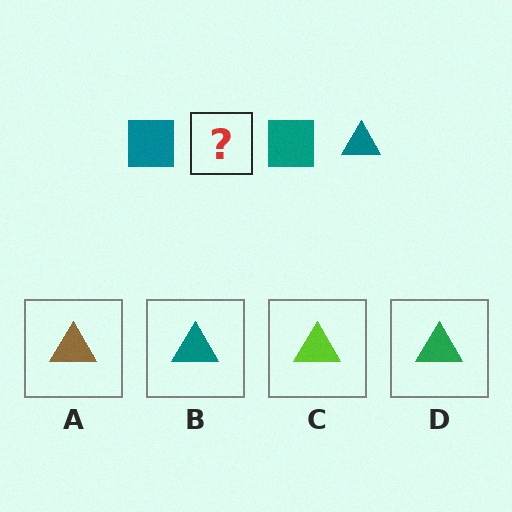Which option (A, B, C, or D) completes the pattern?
B.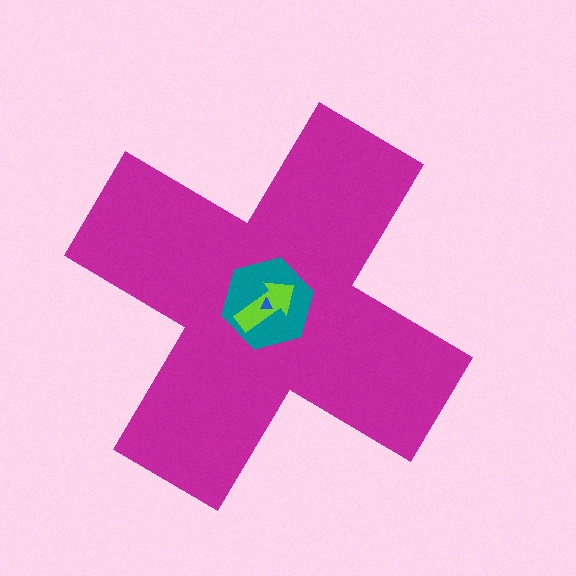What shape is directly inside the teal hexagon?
The lime arrow.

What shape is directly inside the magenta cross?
The teal hexagon.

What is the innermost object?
The blue triangle.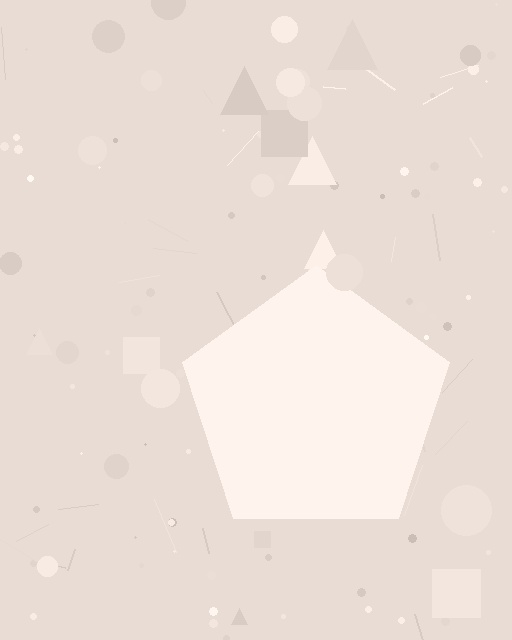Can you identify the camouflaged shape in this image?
The camouflaged shape is a pentagon.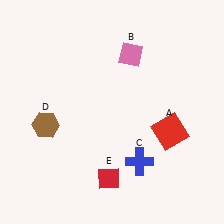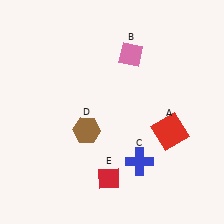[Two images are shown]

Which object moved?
The brown hexagon (D) moved right.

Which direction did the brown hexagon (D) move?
The brown hexagon (D) moved right.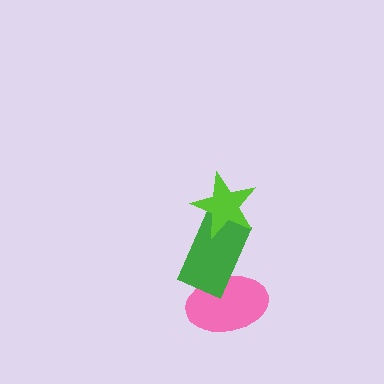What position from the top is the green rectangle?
The green rectangle is 2nd from the top.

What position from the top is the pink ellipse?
The pink ellipse is 3rd from the top.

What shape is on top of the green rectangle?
The lime star is on top of the green rectangle.